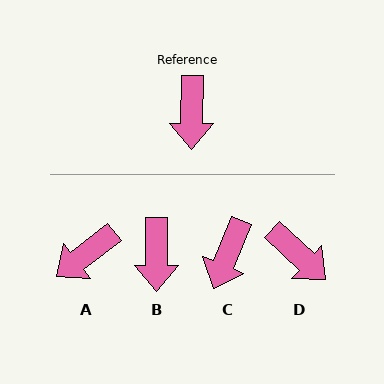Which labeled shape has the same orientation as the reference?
B.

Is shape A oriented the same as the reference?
No, it is off by about 51 degrees.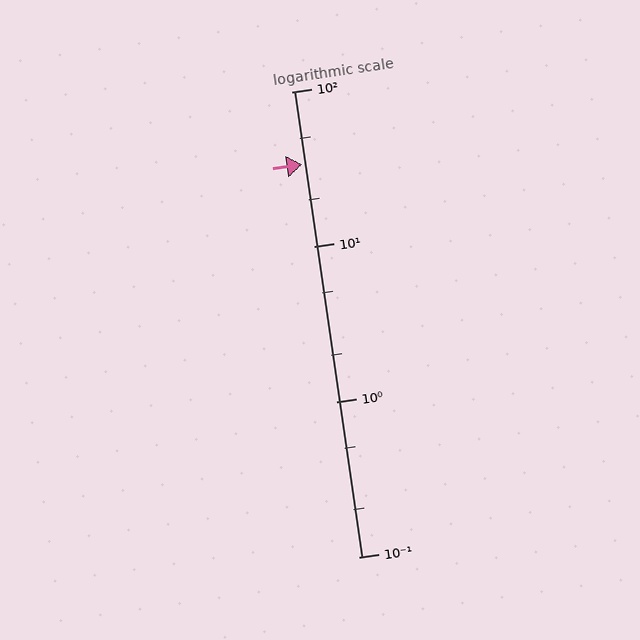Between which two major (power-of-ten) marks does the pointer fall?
The pointer is between 10 and 100.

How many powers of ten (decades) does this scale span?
The scale spans 3 decades, from 0.1 to 100.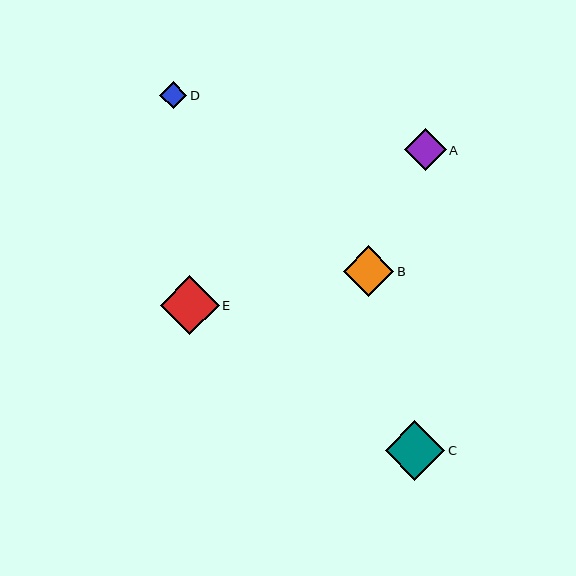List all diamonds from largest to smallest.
From largest to smallest: C, E, B, A, D.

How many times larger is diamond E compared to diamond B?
Diamond E is approximately 1.2 times the size of diamond B.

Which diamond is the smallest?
Diamond D is the smallest with a size of approximately 27 pixels.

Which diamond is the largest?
Diamond C is the largest with a size of approximately 60 pixels.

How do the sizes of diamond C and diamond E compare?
Diamond C and diamond E are approximately the same size.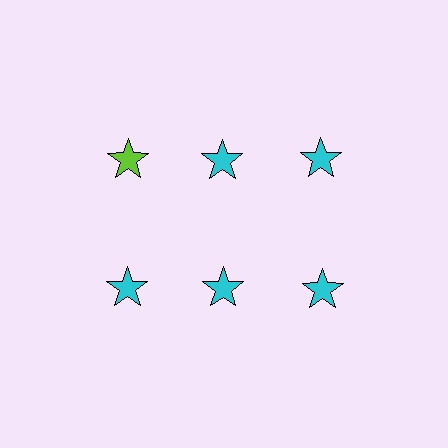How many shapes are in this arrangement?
There are 6 shapes arranged in a grid pattern.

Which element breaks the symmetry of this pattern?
The lime star in the top row, leftmost column breaks the symmetry. All other shapes are cyan stars.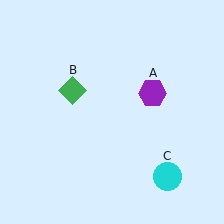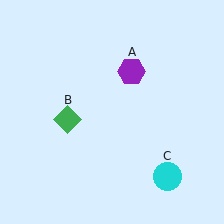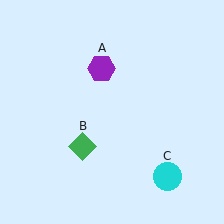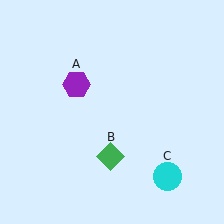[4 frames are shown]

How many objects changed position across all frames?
2 objects changed position: purple hexagon (object A), green diamond (object B).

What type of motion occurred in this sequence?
The purple hexagon (object A), green diamond (object B) rotated counterclockwise around the center of the scene.